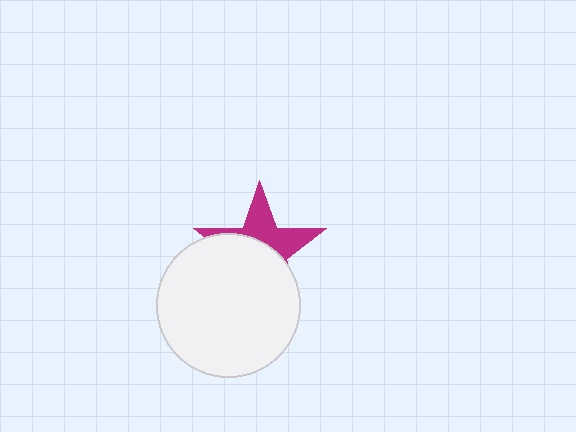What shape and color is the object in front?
The object in front is a white circle.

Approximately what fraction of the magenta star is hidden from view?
Roughly 57% of the magenta star is hidden behind the white circle.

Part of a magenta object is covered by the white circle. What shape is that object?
It is a star.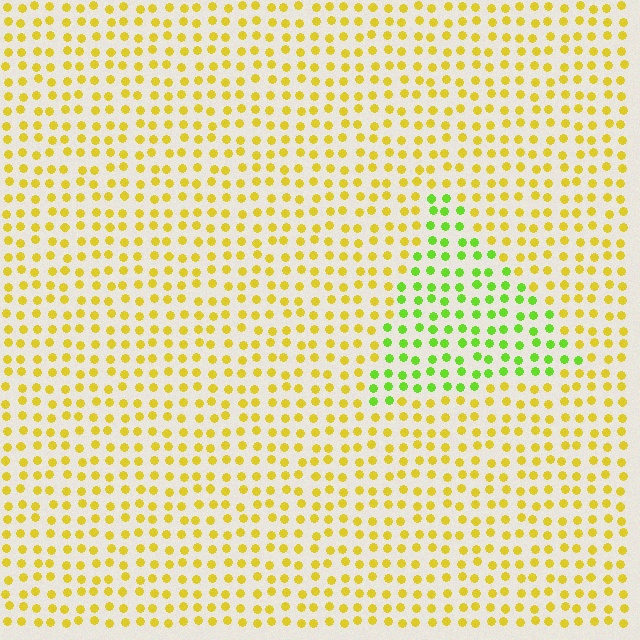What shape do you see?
I see a triangle.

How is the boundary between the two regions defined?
The boundary is defined purely by a slight shift in hue (about 46 degrees). Spacing, size, and orientation are identical on both sides.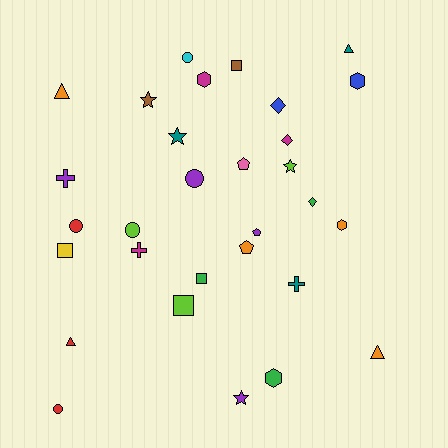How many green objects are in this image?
There are 3 green objects.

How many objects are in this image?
There are 30 objects.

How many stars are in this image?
There are 4 stars.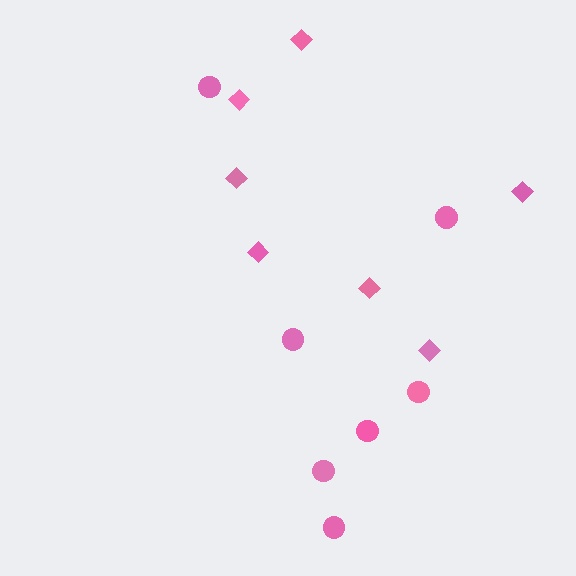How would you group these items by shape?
There are 2 groups: one group of circles (7) and one group of diamonds (7).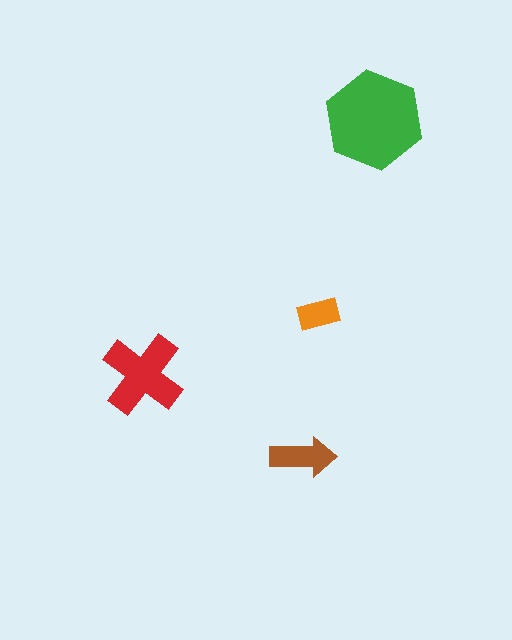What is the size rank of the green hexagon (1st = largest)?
1st.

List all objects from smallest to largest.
The orange rectangle, the brown arrow, the red cross, the green hexagon.